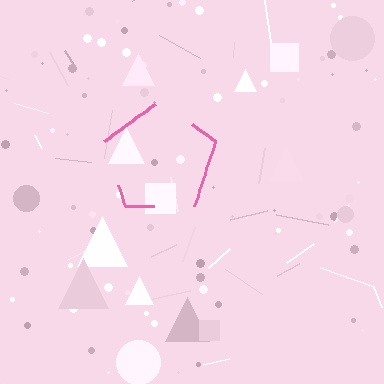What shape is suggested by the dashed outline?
The dashed outline suggests a pentagon.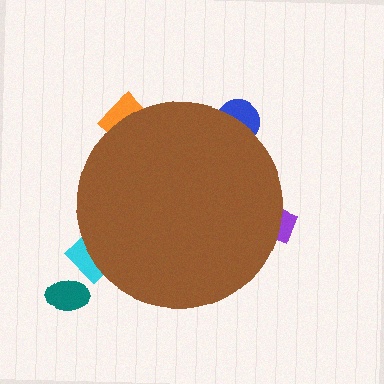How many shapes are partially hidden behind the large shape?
5 shapes are partially hidden.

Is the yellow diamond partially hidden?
Yes, the yellow diamond is partially hidden behind the brown circle.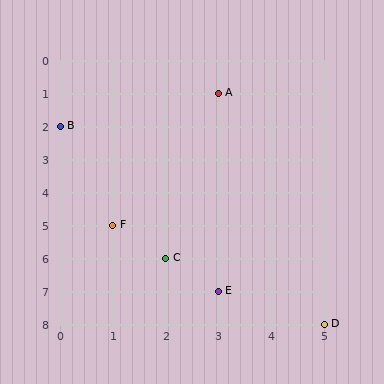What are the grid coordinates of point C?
Point C is at grid coordinates (2, 6).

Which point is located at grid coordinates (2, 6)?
Point C is at (2, 6).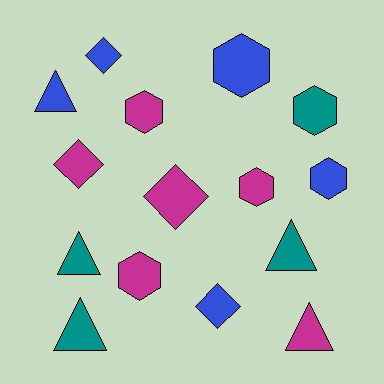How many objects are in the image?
There are 15 objects.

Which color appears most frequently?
Magenta, with 6 objects.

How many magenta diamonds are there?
There are 2 magenta diamonds.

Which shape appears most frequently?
Hexagon, with 6 objects.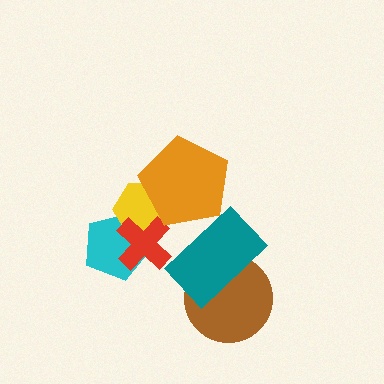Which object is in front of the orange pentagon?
The teal rectangle is in front of the orange pentagon.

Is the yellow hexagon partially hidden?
Yes, it is partially covered by another shape.